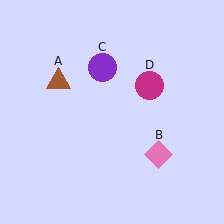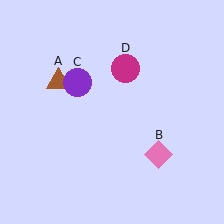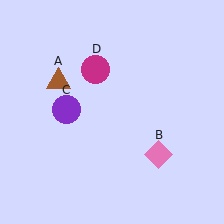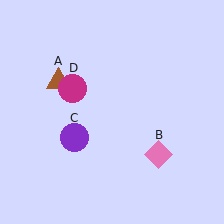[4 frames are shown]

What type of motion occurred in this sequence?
The purple circle (object C), magenta circle (object D) rotated counterclockwise around the center of the scene.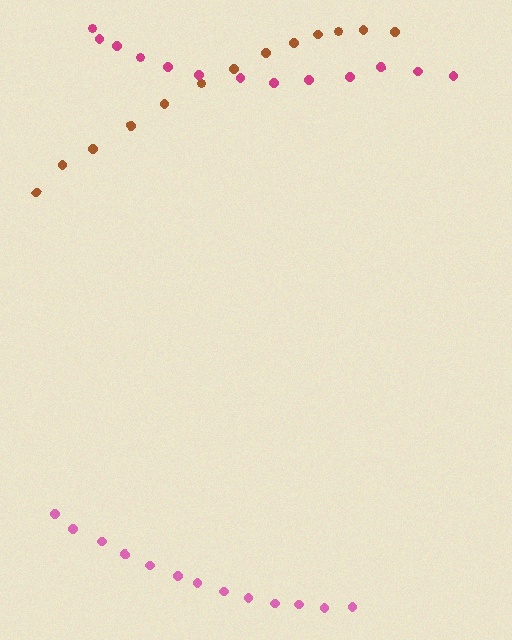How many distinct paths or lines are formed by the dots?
There are 3 distinct paths.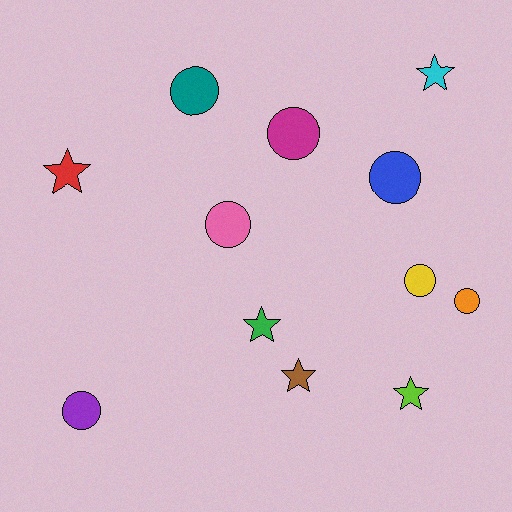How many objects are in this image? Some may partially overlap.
There are 12 objects.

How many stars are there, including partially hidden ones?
There are 5 stars.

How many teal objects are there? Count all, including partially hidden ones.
There is 1 teal object.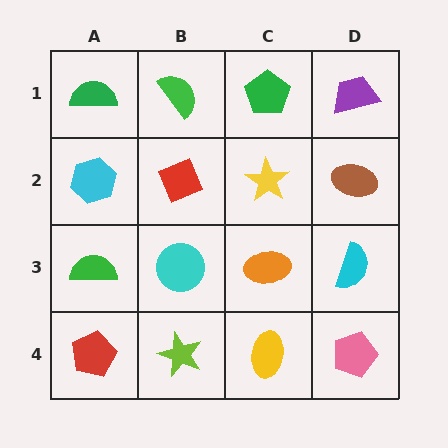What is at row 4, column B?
A lime star.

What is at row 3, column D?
A cyan semicircle.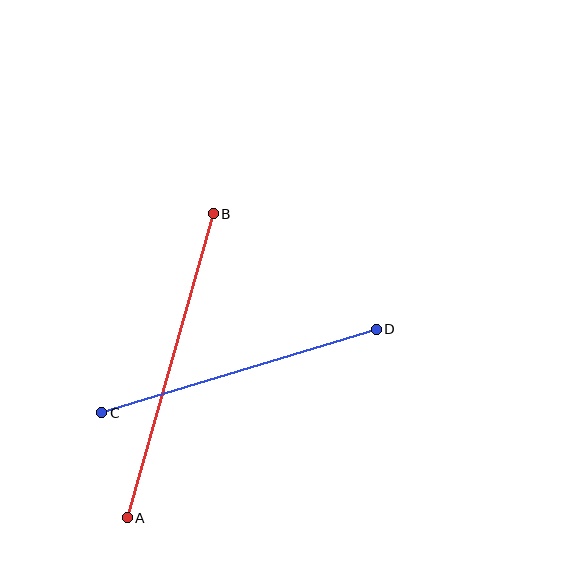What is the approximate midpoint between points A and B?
The midpoint is at approximately (170, 366) pixels.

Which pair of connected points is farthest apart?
Points A and B are farthest apart.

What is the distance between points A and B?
The distance is approximately 316 pixels.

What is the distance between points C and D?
The distance is approximately 287 pixels.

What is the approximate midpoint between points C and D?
The midpoint is at approximately (239, 371) pixels.